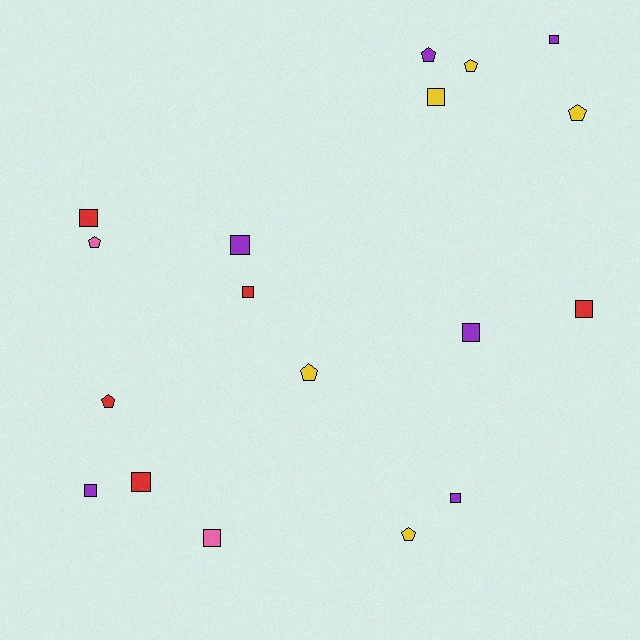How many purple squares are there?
There are 5 purple squares.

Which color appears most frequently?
Purple, with 6 objects.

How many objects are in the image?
There are 18 objects.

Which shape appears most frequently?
Square, with 11 objects.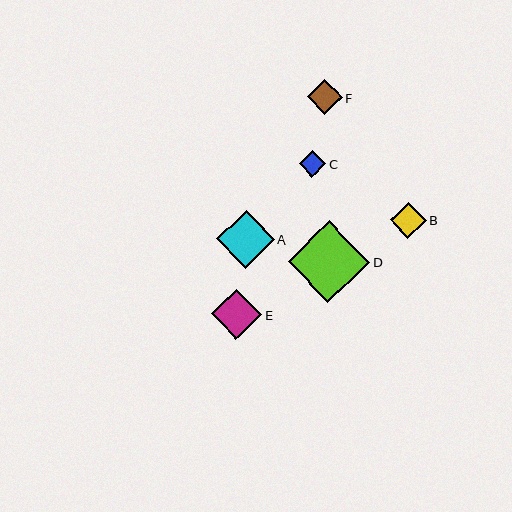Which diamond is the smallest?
Diamond C is the smallest with a size of approximately 27 pixels.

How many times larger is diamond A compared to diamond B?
Diamond A is approximately 1.6 times the size of diamond B.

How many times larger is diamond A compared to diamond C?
Diamond A is approximately 2.1 times the size of diamond C.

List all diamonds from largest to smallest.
From largest to smallest: D, A, E, B, F, C.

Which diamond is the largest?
Diamond D is the largest with a size of approximately 82 pixels.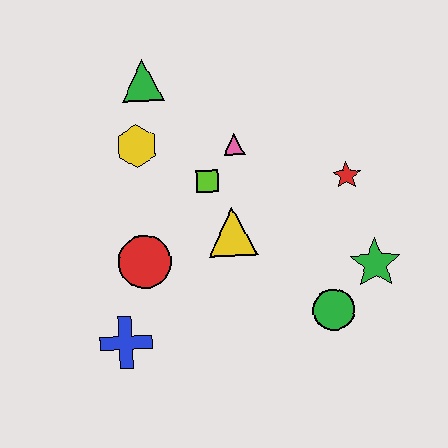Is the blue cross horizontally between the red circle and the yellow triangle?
No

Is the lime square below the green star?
No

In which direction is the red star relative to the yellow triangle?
The red star is to the right of the yellow triangle.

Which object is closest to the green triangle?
The yellow hexagon is closest to the green triangle.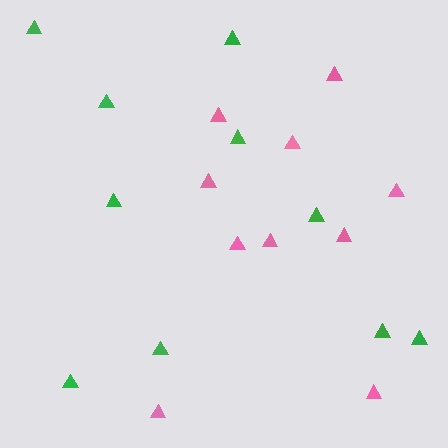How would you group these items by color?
There are 2 groups: one group of green triangles (10) and one group of pink triangles (10).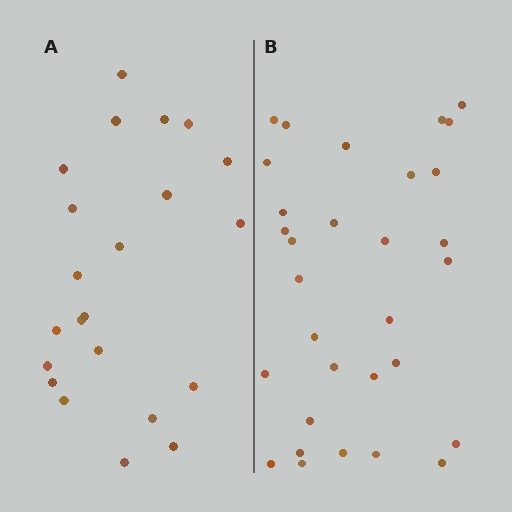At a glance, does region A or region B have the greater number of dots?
Region B (the right region) has more dots.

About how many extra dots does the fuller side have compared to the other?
Region B has roughly 8 or so more dots than region A.